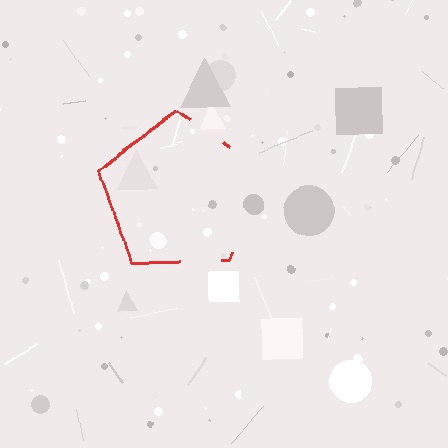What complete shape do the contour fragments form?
The contour fragments form a pentagon.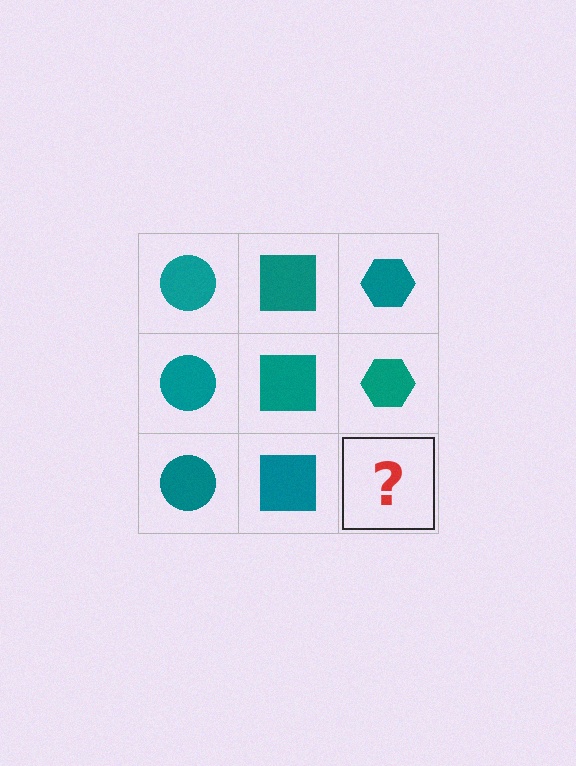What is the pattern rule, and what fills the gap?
The rule is that each column has a consistent shape. The gap should be filled with a teal hexagon.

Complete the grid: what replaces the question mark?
The question mark should be replaced with a teal hexagon.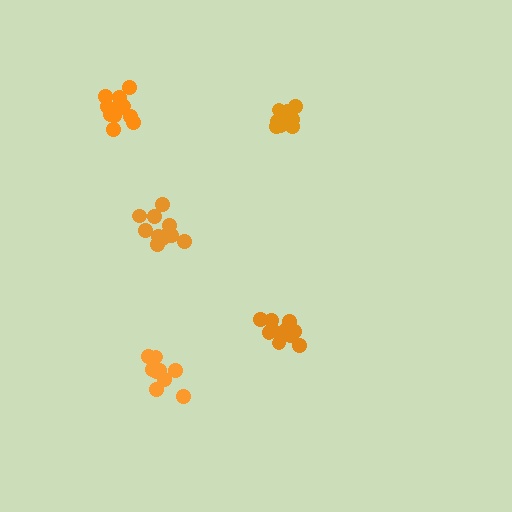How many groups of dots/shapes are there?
There are 5 groups.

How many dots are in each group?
Group 1: 11 dots, Group 2: 12 dots, Group 3: 11 dots, Group 4: 10 dots, Group 5: 9 dots (53 total).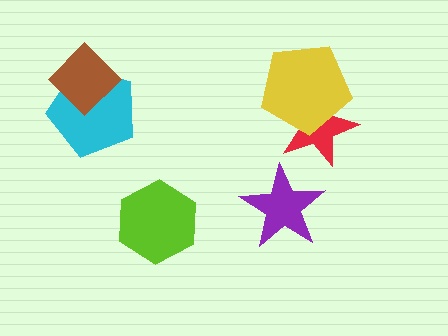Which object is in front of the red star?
The yellow pentagon is in front of the red star.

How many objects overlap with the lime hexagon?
0 objects overlap with the lime hexagon.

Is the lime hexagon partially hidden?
No, no other shape covers it.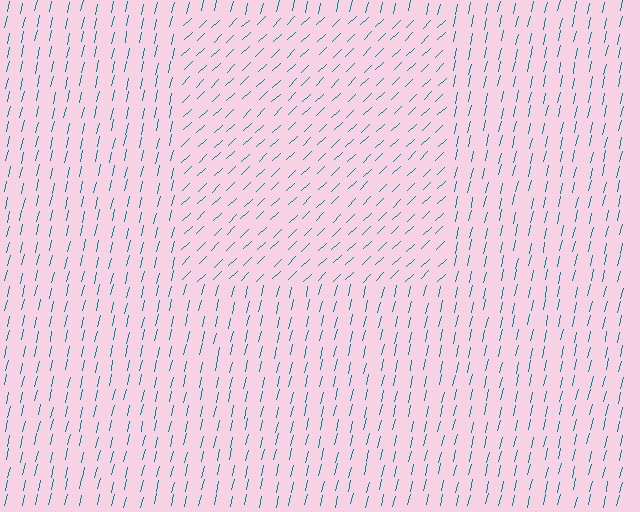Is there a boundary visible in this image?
Yes, there is a texture boundary formed by a change in line orientation.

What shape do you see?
I see a rectangle.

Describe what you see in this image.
The image is filled with small teal line segments. A rectangle region in the image has lines oriented differently from the surrounding lines, creating a visible texture boundary.